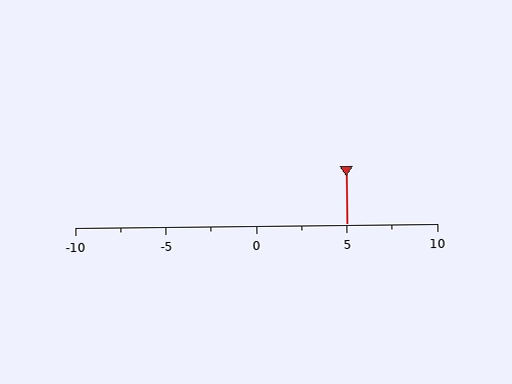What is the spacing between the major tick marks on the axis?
The major ticks are spaced 5 apart.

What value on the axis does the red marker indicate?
The marker indicates approximately 5.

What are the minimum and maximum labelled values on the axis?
The axis runs from -10 to 10.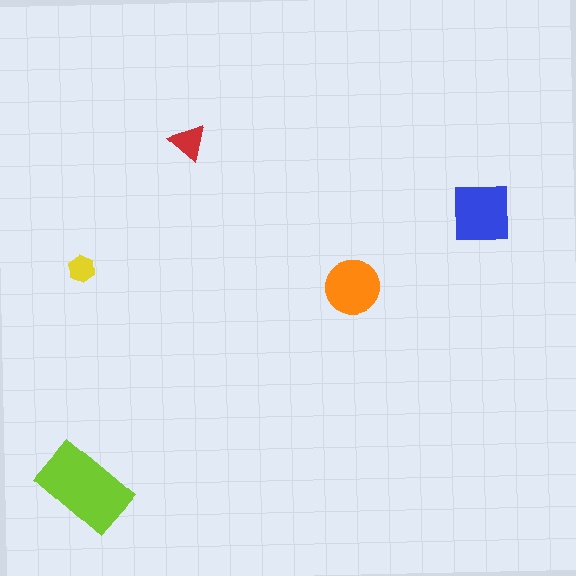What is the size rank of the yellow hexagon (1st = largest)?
5th.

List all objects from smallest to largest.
The yellow hexagon, the red triangle, the orange circle, the blue square, the lime rectangle.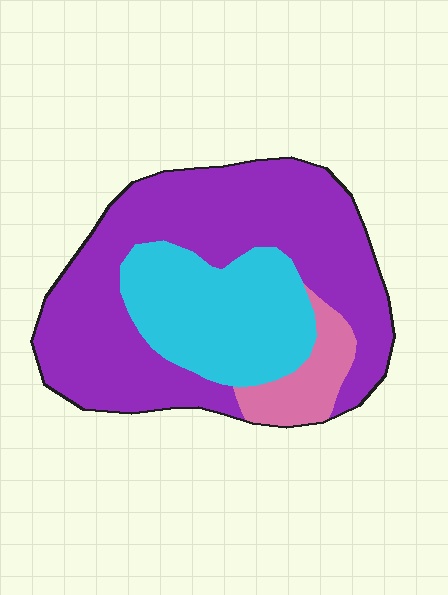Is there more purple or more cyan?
Purple.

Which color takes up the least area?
Pink, at roughly 10%.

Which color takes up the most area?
Purple, at roughly 60%.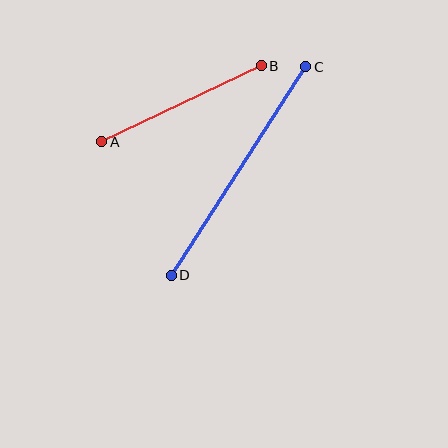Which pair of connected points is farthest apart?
Points C and D are farthest apart.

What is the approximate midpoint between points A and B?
The midpoint is at approximately (181, 104) pixels.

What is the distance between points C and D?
The distance is approximately 248 pixels.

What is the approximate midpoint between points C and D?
The midpoint is at approximately (238, 171) pixels.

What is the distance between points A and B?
The distance is approximately 177 pixels.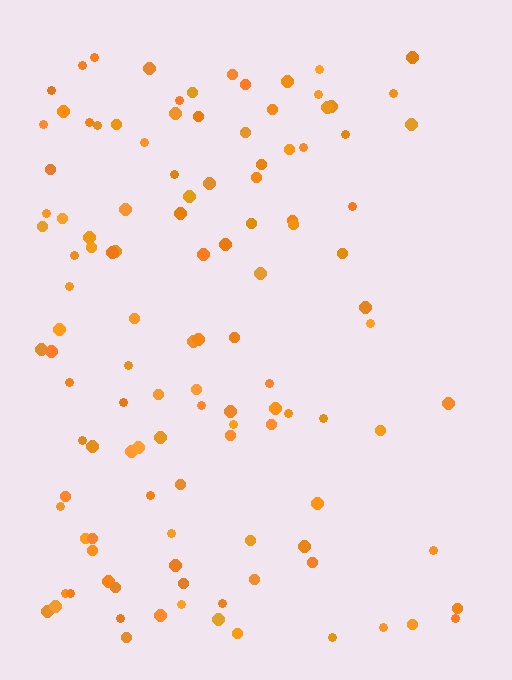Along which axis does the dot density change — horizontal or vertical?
Horizontal.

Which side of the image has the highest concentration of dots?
The left.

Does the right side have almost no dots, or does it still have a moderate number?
Still a moderate number, just noticeably fewer than the left.